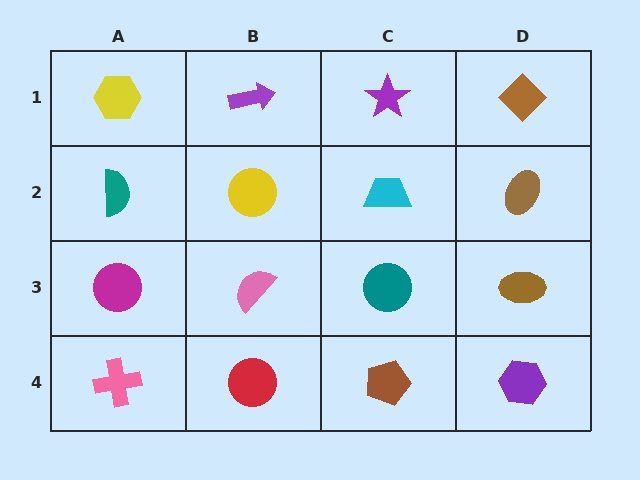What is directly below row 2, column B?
A pink semicircle.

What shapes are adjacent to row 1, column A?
A teal semicircle (row 2, column A), a purple arrow (row 1, column B).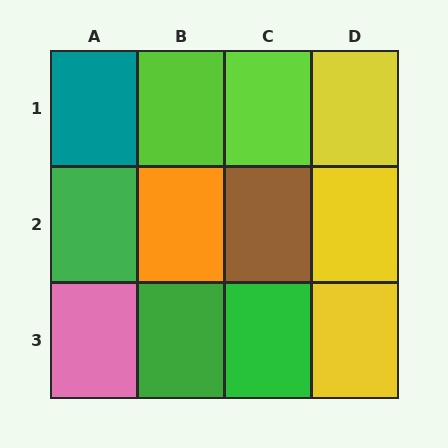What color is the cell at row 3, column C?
Green.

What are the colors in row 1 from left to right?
Teal, lime, lime, yellow.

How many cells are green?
3 cells are green.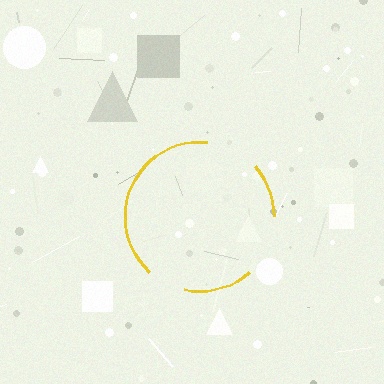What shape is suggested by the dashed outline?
The dashed outline suggests a circle.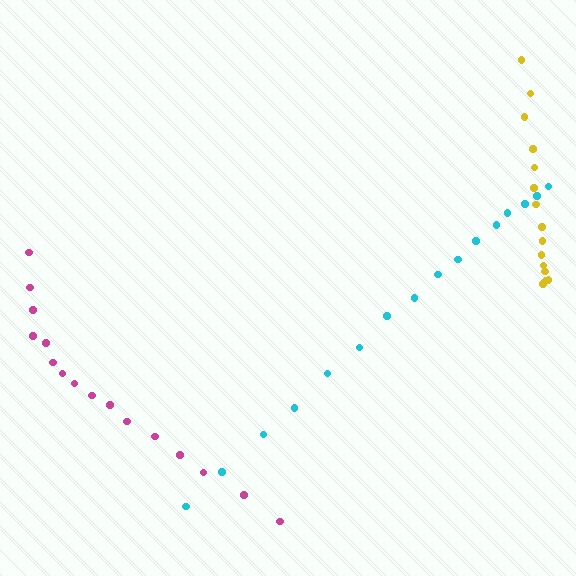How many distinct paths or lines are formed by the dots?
There are 3 distinct paths.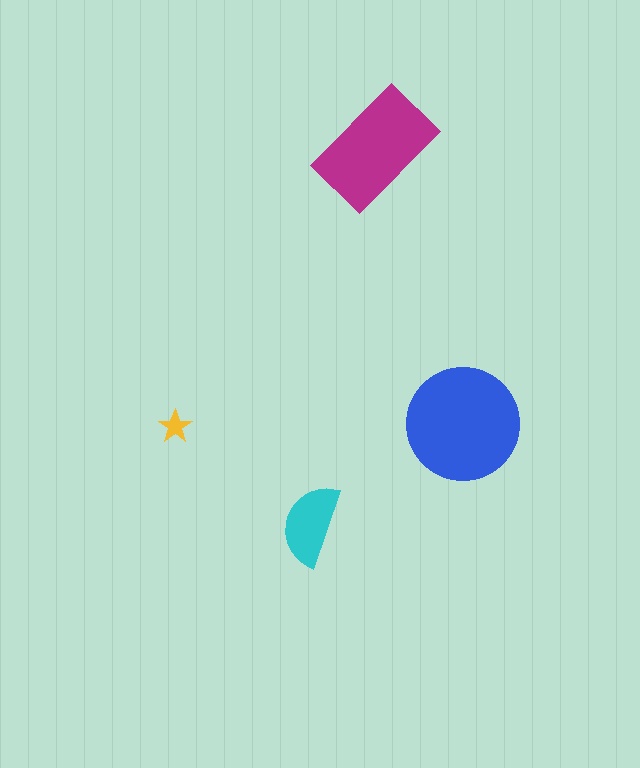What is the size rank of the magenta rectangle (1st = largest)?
2nd.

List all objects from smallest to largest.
The yellow star, the cyan semicircle, the magenta rectangle, the blue circle.